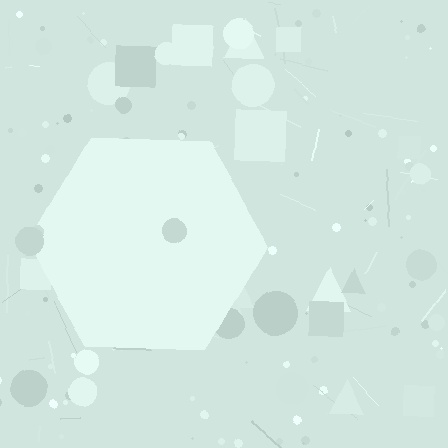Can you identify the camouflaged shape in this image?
The camouflaged shape is a hexagon.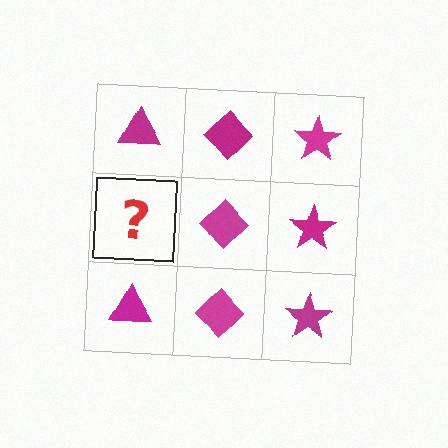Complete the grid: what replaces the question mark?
The question mark should be replaced with a magenta triangle.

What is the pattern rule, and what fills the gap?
The rule is that each column has a consistent shape. The gap should be filled with a magenta triangle.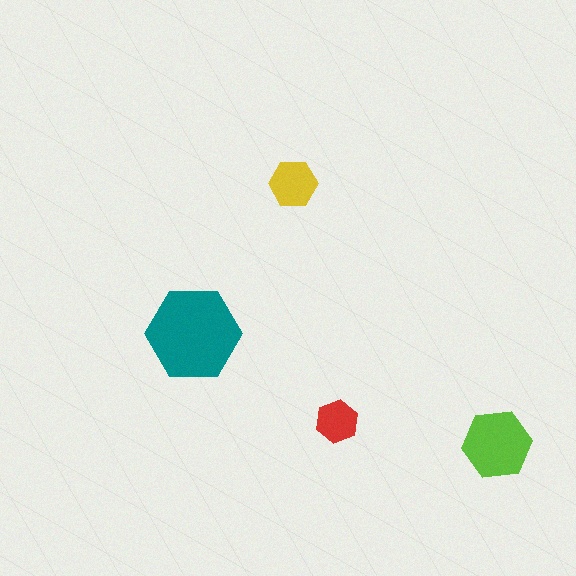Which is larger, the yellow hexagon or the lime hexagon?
The lime one.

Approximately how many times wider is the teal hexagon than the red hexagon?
About 2 times wider.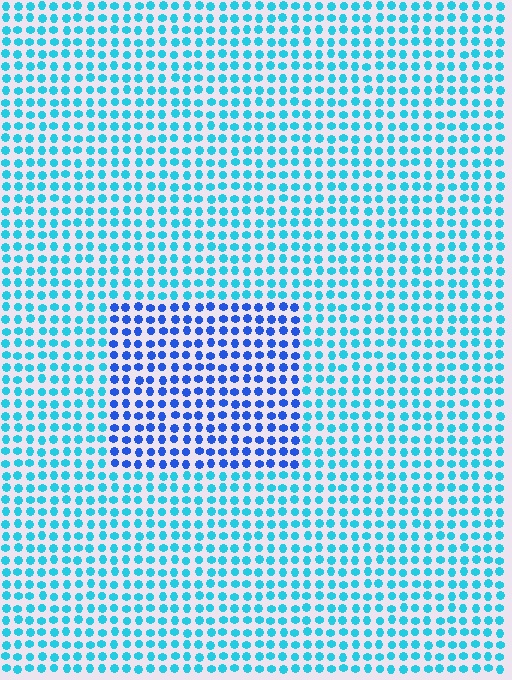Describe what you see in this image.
The image is filled with small cyan elements in a uniform arrangement. A rectangle-shaped region is visible where the elements are tinted to a slightly different hue, forming a subtle color boundary.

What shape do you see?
I see a rectangle.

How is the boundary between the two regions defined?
The boundary is defined purely by a slight shift in hue (about 38 degrees). Spacing, size, and orientation are identical on both sides.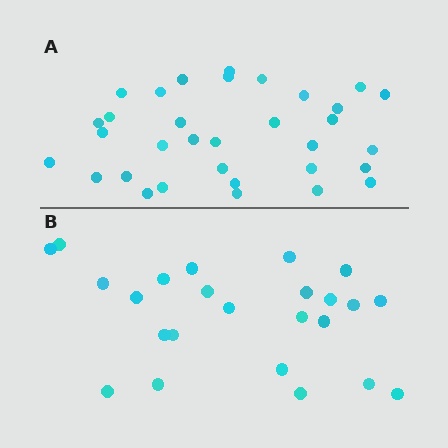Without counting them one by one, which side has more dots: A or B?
Region A (the top region) has more dots.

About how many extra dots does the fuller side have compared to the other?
Region A has roughly 8 or so more dots than region B.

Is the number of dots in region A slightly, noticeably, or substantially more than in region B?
Region A has noticeably more, but not dramatically so. The ratio is roughly 1.4 to 1.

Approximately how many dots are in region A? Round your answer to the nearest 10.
About 30 dots. (The exact count is 33, which rounds to 30.)